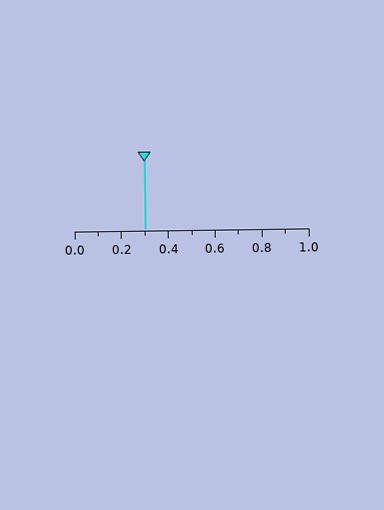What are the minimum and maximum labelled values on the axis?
The axis runs from 0.0 to 1.0.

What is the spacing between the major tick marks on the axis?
The major ticks are spaced 0.2 apart.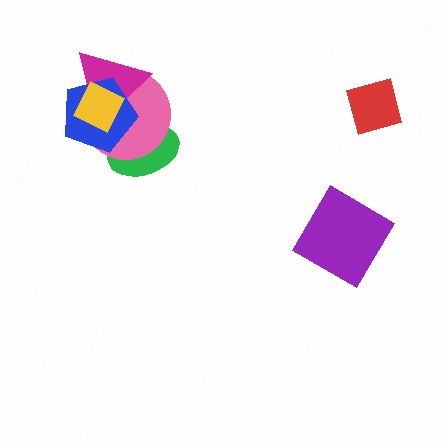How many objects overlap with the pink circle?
4 objects overlap with the pink circle.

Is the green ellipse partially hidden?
Yes, it is partially covered by another shape.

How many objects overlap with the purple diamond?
0 objects overlap with the purple diamond.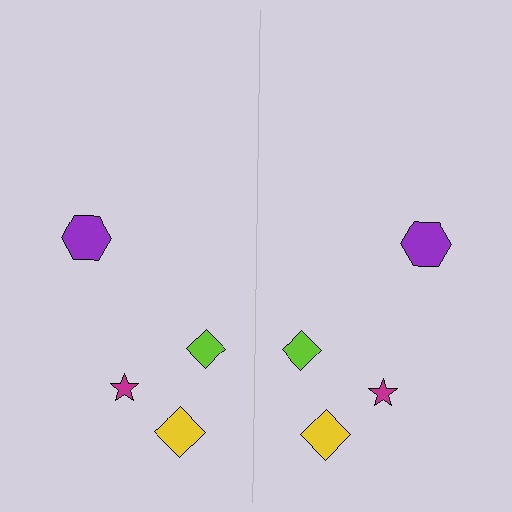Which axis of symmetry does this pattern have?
The pattern has a vertical axis of symmetry running through the center of the image.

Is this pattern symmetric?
Yes, this pattern has bilateral (reflection) symmetry.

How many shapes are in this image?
There are 8 shapes in this image.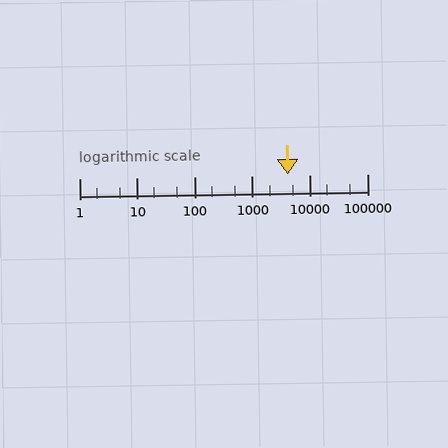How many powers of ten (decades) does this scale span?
The scale spans 5 decades, from 1 to 100000.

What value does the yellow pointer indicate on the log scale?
The pointer indicates approximately 4100.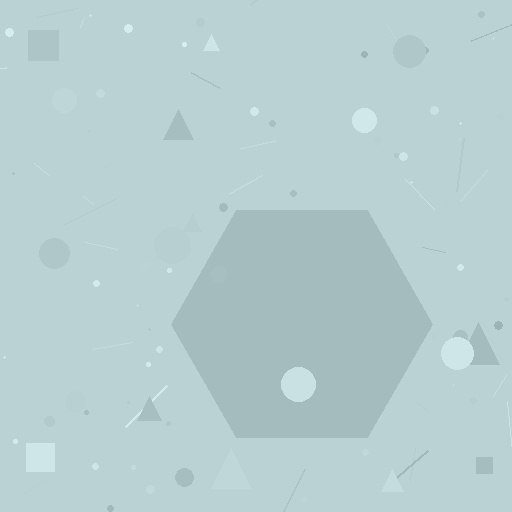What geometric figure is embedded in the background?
A hexagon is embedded in the background.